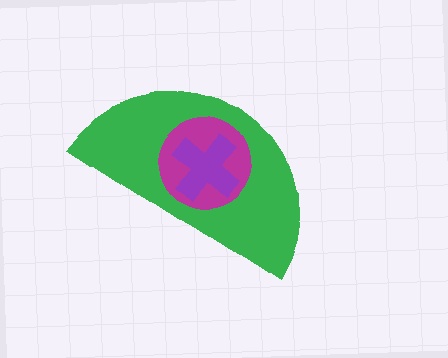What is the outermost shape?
The green semicircle.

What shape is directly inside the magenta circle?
The purple cross.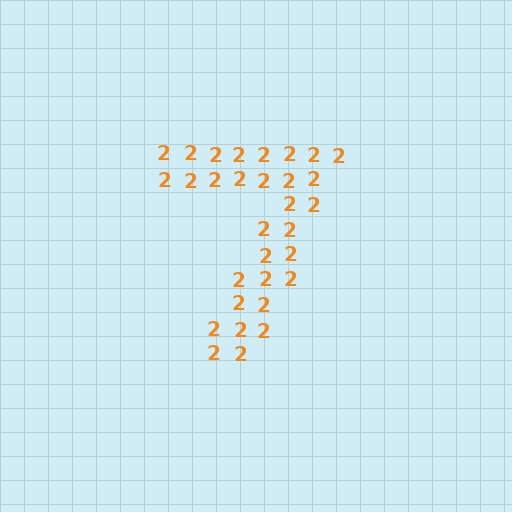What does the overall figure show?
The overall figure shows the digit 7.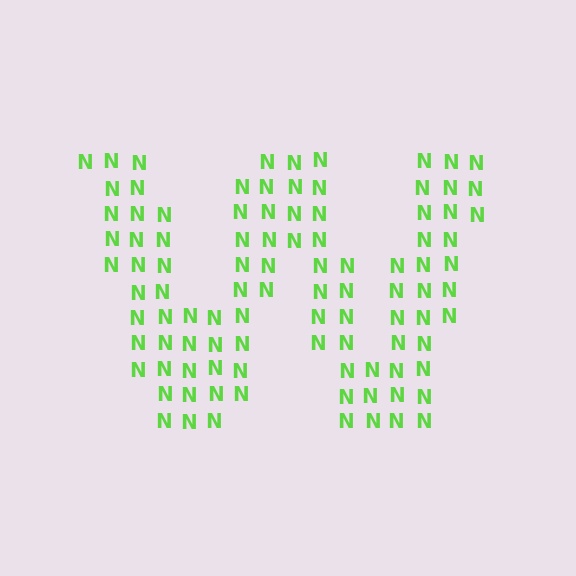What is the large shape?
The large shape is the letter W.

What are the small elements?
The small elements are letter N's.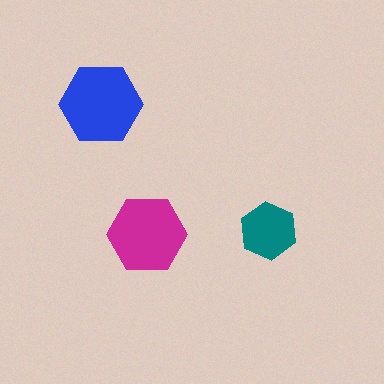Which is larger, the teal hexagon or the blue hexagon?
The blue one.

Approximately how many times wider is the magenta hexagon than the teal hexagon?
About 1.5 times wider.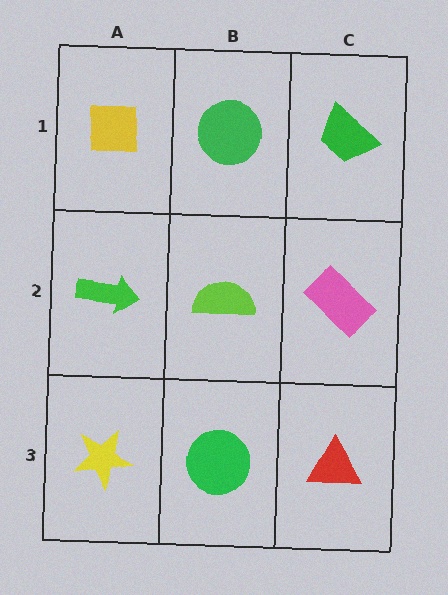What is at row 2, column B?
A lime semicircle.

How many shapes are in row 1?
3 shapes.